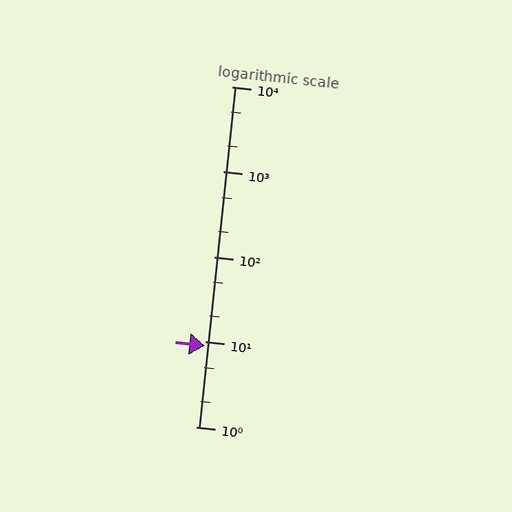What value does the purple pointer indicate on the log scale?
The pointer indicates approximately 9.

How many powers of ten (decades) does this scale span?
The scale spans 4 decades, from 1 to 10000.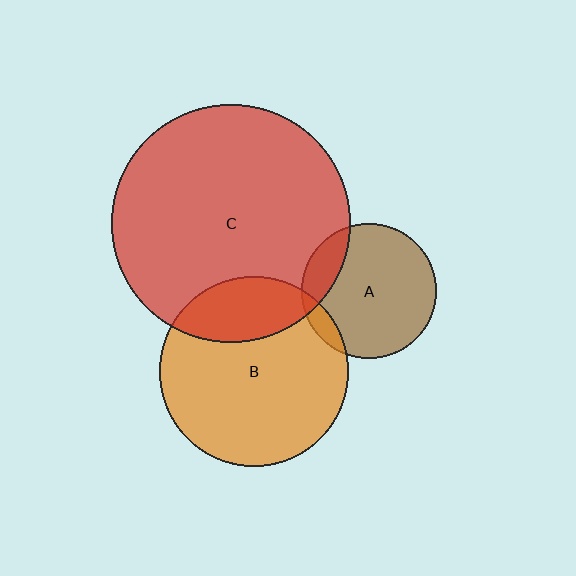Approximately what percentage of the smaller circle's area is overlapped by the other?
Approximately 25%.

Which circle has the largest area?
Circle C (red).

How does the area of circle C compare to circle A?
Approximately 3.1 times.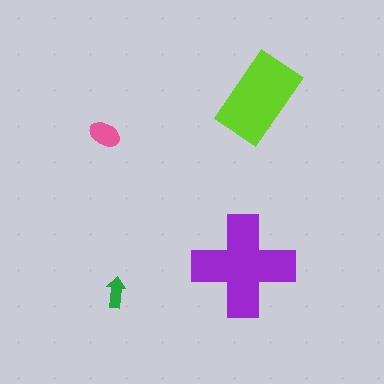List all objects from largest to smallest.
The purple cross, the lime rectangle, the pink ellipse, the green arrow.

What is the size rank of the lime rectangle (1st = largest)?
2nd.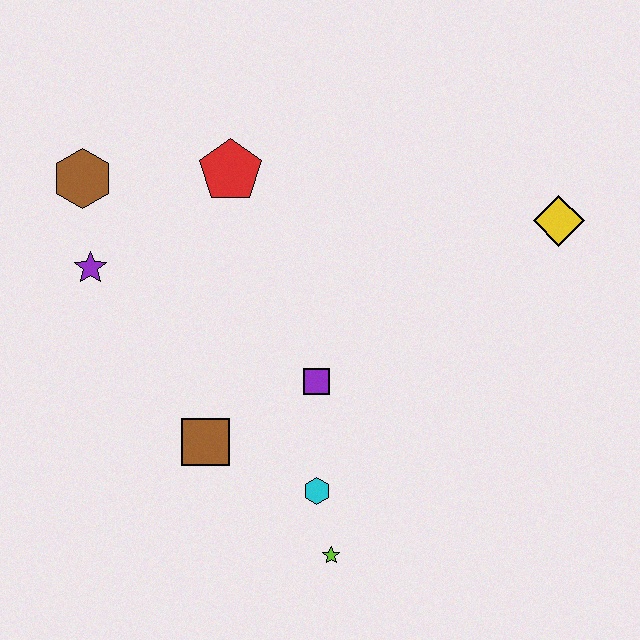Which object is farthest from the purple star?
The yellow diamond is farthest from the purple star.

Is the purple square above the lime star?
Yes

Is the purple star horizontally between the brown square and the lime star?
No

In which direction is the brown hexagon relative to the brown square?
The brown hexagon is above the brown square.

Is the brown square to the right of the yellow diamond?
No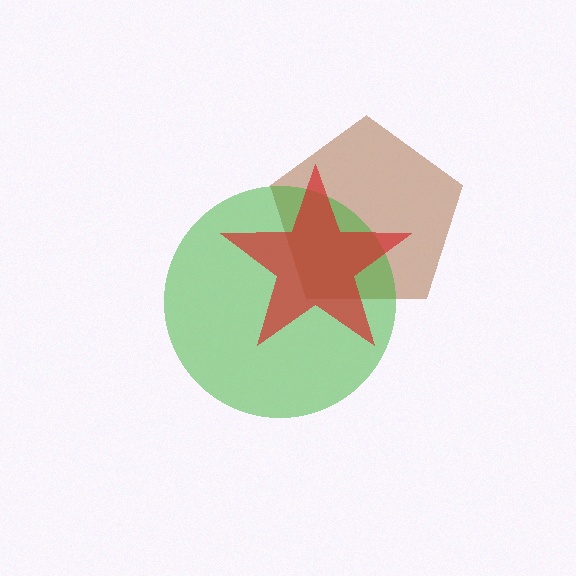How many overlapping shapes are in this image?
There are 3 overlapping shapes in the image.